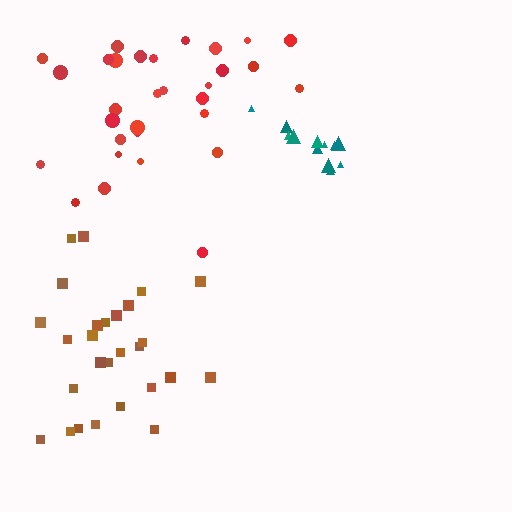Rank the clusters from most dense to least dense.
teal, brown, red.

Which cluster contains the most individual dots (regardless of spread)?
Red (31).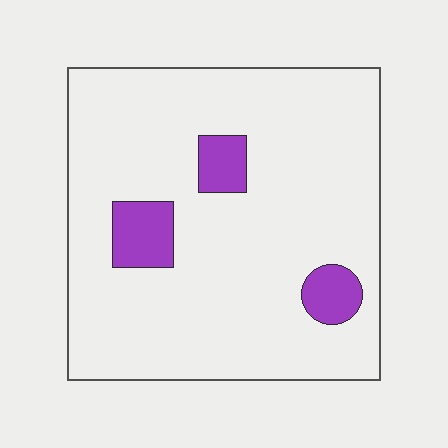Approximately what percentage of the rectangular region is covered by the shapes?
Approximately 10%.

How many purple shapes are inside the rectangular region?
3.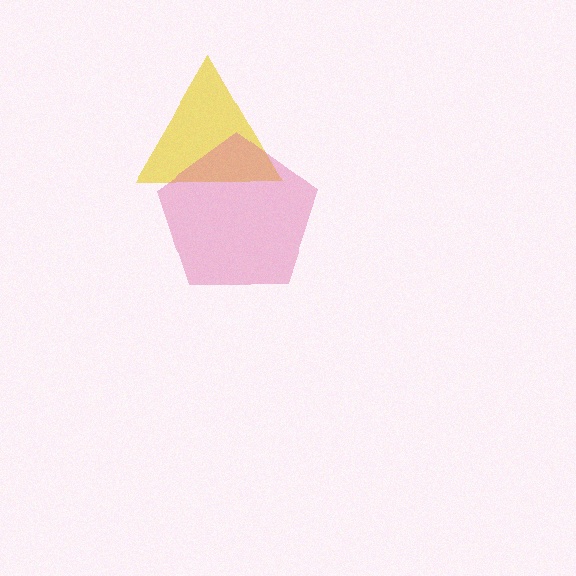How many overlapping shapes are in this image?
There are 2 overlapping shapes in the image.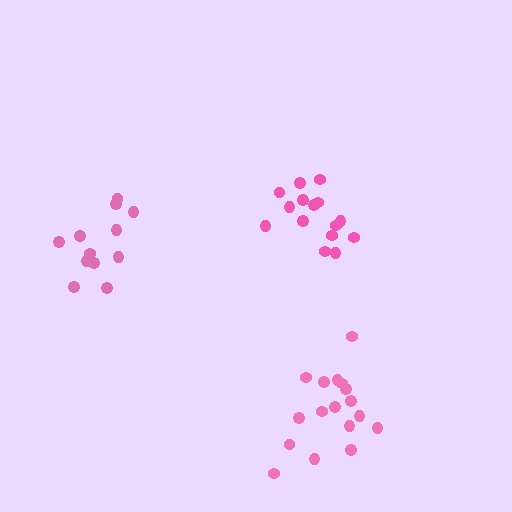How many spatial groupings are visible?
There are 3 spatial groupings.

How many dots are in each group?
Group 1: 15 dots, Group 2: 12 dots, Group 3: 17 dots (44 total).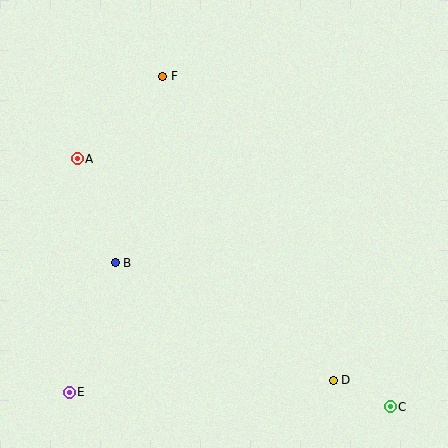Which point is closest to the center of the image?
Point B at (115, 263) is closest to the center.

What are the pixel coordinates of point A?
Point A is at (77, 159).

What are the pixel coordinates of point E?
Point E is at (69, 392).